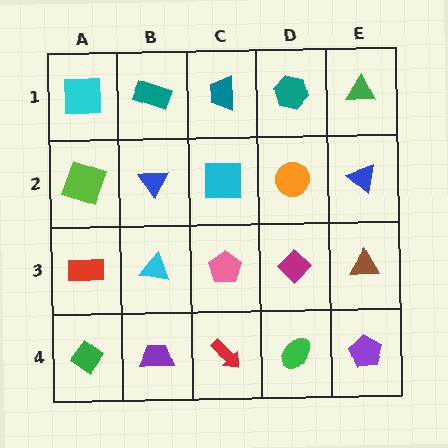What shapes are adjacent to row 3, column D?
An orange circle (row 2, column D), a green ellipse (row 4, column D), a pink pentagon (row 3, column C), a brown triangle (row 3, column E).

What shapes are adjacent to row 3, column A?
A lime square (row 2, column A), a green diamond (row 4, column A), a cyan triangle (row 3, column B).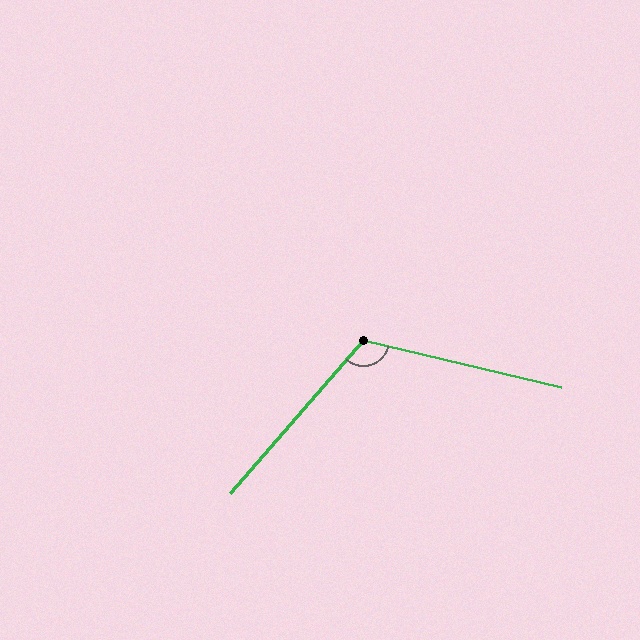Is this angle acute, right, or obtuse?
It is obtuse.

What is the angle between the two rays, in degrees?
Approximately 118 degrees.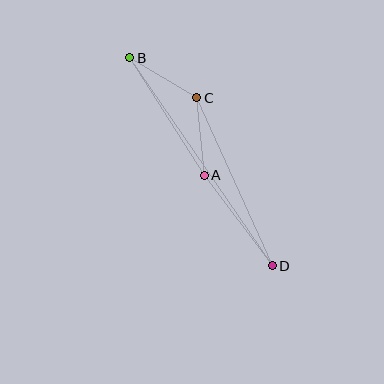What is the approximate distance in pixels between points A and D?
The distance between A and D is approximately 113 pixels.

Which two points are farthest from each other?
Points B and D are farthest from each other.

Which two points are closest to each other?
Points A and C are closest to each other.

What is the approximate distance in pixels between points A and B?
The distance between A and B is approximately 139 pixels.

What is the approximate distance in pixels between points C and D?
The distance between C and D is approximately 184 pixels.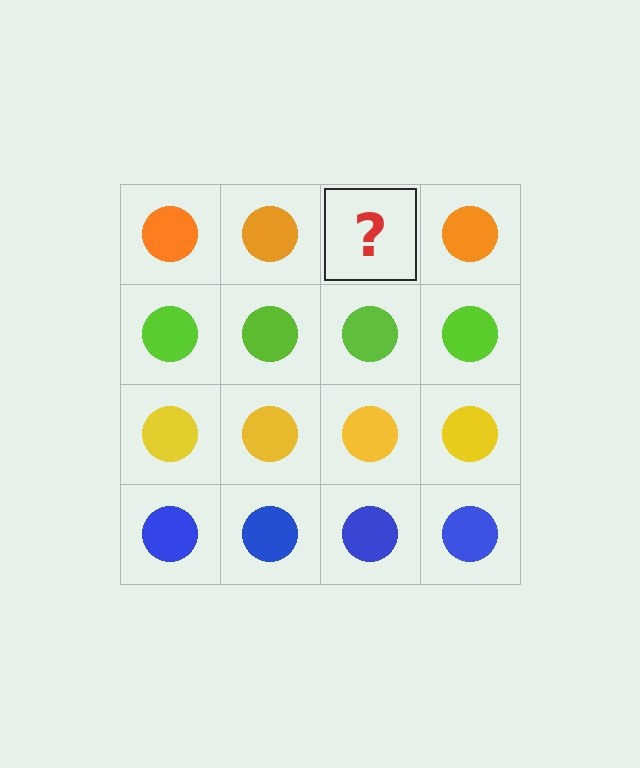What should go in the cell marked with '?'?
The missing cell should contain an orange circle.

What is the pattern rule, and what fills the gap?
The rule is that each row has a consistent color. The gap should be filled with an orange circle.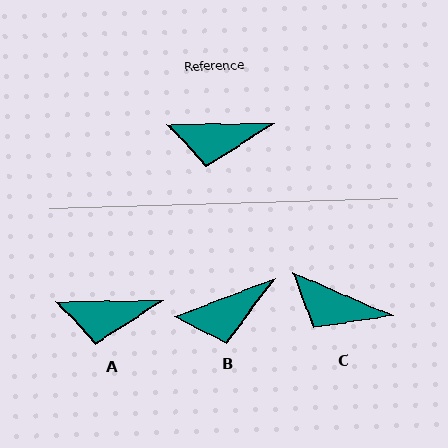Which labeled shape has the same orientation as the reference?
A.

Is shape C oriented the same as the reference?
No, it is off by about 24 degrees.